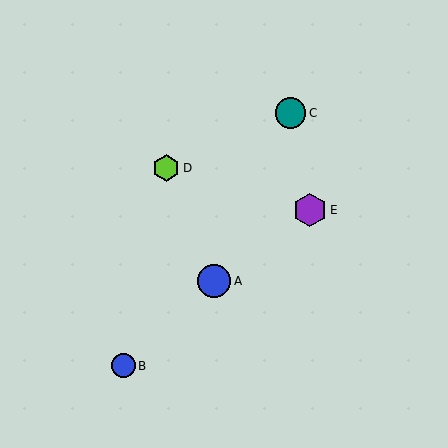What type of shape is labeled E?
Shape E is a purple hexagon.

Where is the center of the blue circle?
The center of the blue circle is at (214, 281).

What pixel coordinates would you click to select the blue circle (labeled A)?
Click at (214, 281) to select the blue circle A.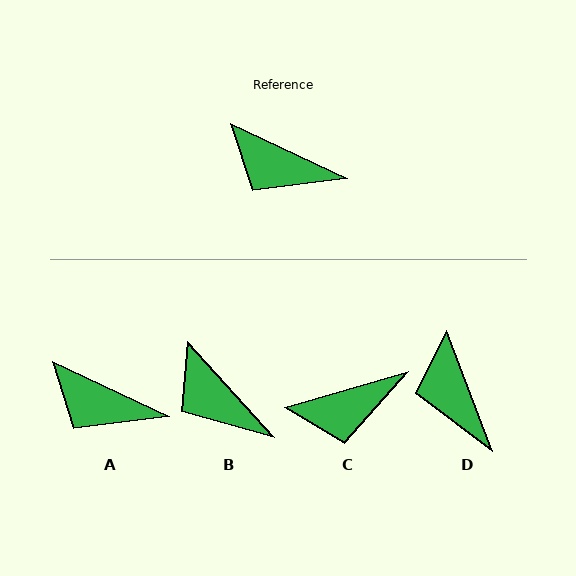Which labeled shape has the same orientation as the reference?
A.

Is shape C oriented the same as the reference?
No, it is off by about 42 degrees.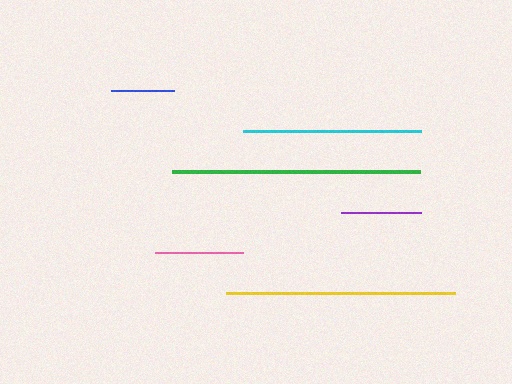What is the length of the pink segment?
The pink segment is approximately 88 pixels long.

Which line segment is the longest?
The green line is the longest at approximately 247 pixels.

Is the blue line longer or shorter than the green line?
The green line is longer than the blue line.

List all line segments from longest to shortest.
From longest to shortest: green, yellow, cyan, pink, purple, blue.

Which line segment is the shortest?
The blue line is the shortest at approximately 63 pixels.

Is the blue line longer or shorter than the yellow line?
The yellow line is longer than the blue line.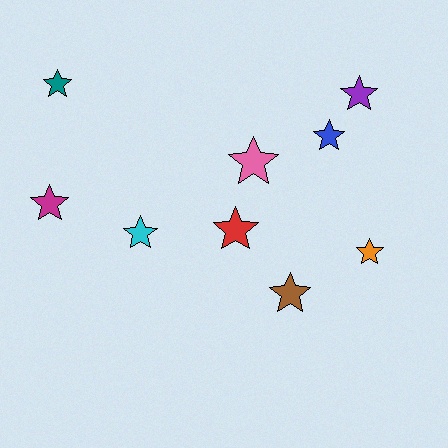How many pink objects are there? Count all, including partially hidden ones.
There is 1 pink object.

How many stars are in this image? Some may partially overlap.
There are 9 stars.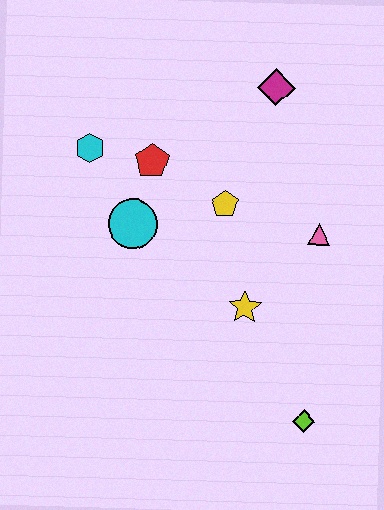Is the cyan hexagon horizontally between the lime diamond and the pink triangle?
No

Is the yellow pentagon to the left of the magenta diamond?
Yes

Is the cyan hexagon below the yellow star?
No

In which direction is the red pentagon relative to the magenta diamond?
The red pentagon is to the left of the magenta diamond.